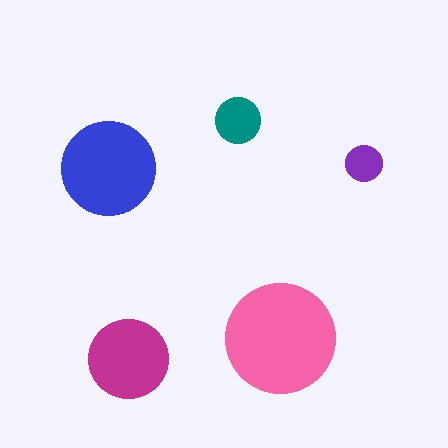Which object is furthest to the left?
The blue circle is leftmost.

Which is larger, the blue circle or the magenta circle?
The blue one.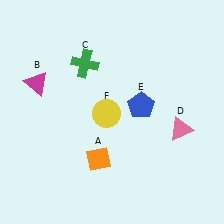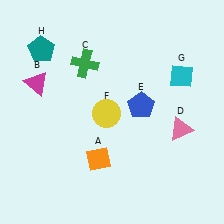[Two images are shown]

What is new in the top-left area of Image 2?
A teal pentagon (H) was added in the top-left area of Image 2.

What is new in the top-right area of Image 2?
A cyan diamond (G) was added in the top-right area of Image 2.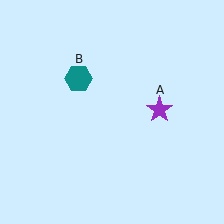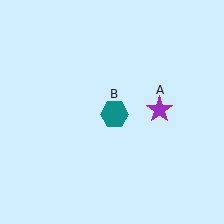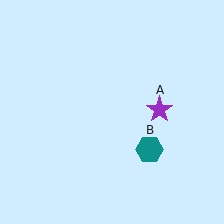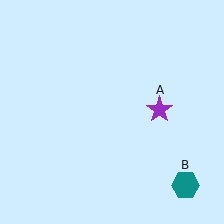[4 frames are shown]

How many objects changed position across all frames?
1 object changed position: teal hexagon (object B).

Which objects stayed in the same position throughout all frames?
Purple star (object A) remained stationary.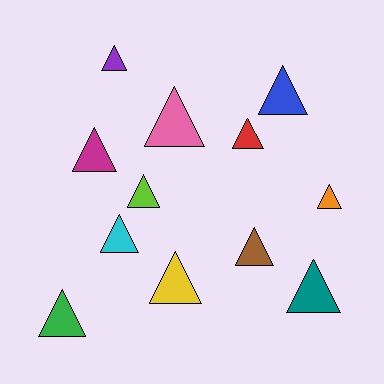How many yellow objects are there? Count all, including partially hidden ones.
There is 1 yellow object.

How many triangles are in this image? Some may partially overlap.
There are 12 triangles.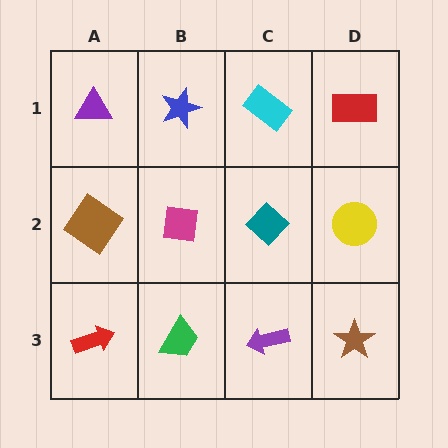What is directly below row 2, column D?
A brown star.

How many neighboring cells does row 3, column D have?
2.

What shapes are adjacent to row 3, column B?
A magenta square (row 2, column B), a red arrow (row 3, column A), a purple arrow (row 3, column C).